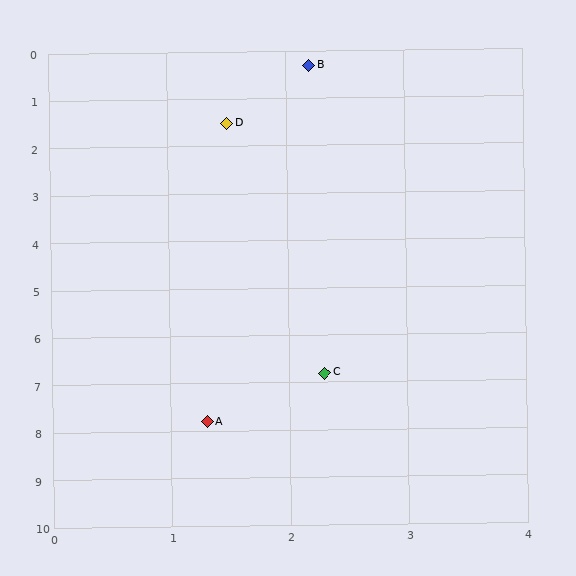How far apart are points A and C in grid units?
Points A and C are about 1.4 grid units apart.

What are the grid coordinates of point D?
Point D is at approximately (1.5, 1.5).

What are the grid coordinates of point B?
Point B is at approximately (2.2, 0.3).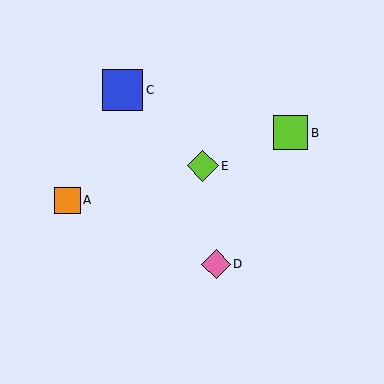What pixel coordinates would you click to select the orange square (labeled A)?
Click at (67, 200) to select the orange square A.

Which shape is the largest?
The blue square (labeled C) is the largest.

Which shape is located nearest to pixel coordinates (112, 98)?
The blue square (labeled C) at (123, 90) is nearest to that location.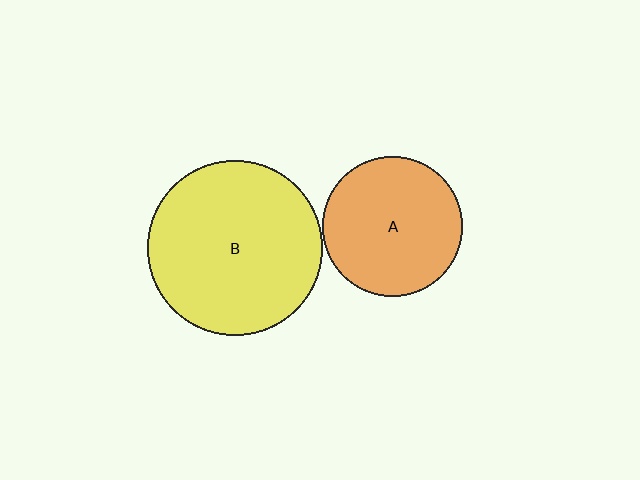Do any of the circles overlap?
No, none of the circles overlap.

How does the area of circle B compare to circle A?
Approximately 1.6 times.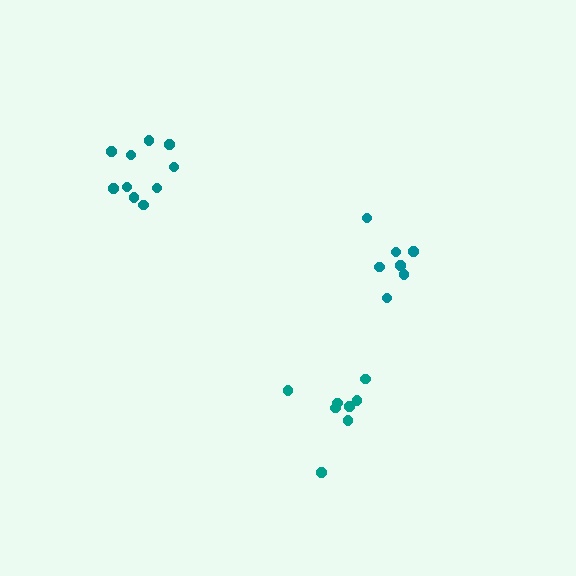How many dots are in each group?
Group 1: 7 dots, Group 2: 10 dots, Group 3: 8 dots (25 total).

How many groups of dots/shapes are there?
There are 3 groups.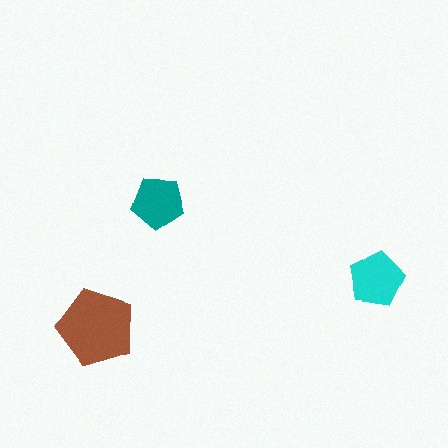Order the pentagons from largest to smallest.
the brown one, the cyan one, the teal one.